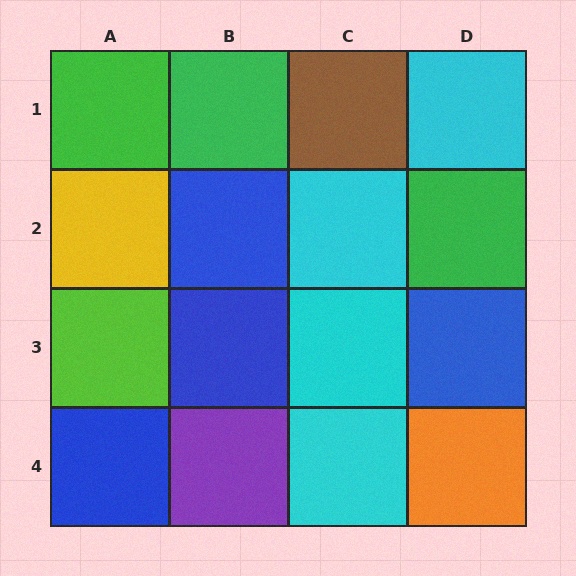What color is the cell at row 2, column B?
Blue.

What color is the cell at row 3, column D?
Blue.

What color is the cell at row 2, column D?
Green.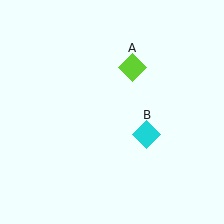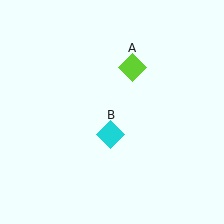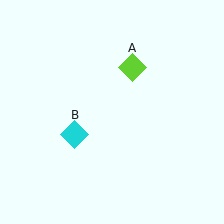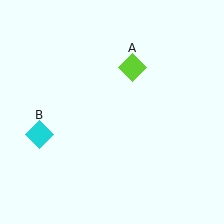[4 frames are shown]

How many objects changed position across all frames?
1 object changed position: cyan diamond (object B).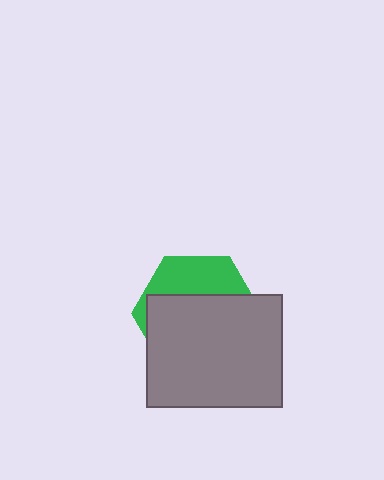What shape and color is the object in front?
The object in front is a gray rectangle.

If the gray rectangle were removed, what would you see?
You would see the complete green hexagon.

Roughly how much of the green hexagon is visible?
A small part of it is visible (roughly 32%).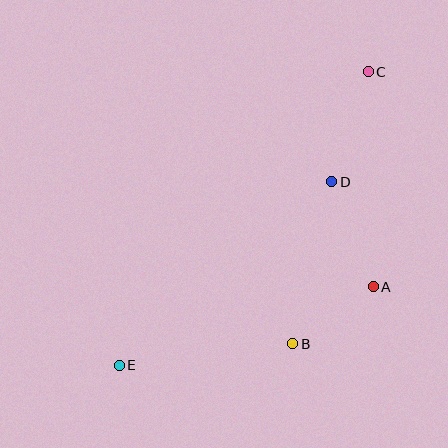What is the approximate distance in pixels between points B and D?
The distance between B and D is approximately 167 pixels.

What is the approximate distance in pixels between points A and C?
The distance between A and C is approximately 215 pixels.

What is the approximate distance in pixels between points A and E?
The distance between A and E is approximately 266 pixels.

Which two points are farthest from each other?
Points C and E are farthest from each other.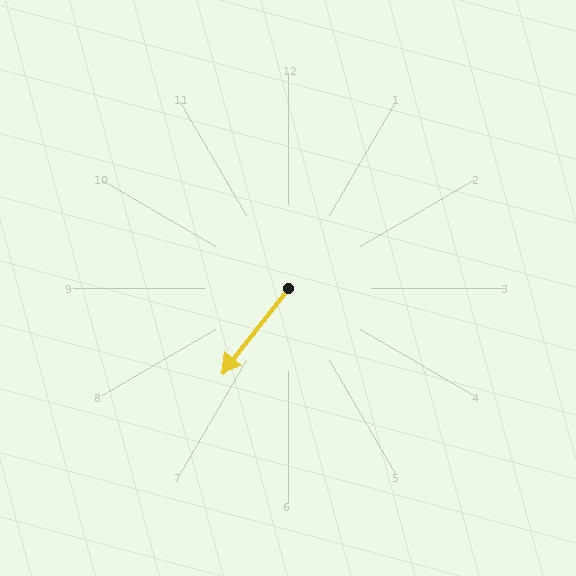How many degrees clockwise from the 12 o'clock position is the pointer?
Approximately 218 degrees.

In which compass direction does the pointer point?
Southwest.